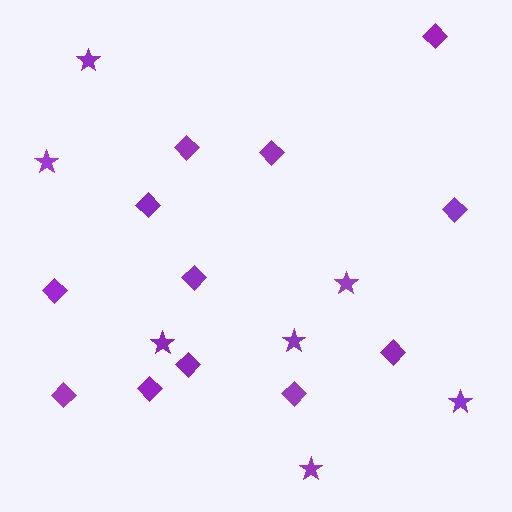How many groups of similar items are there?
There are 2 groups: one group of stars (7) and one group of diamonds (12).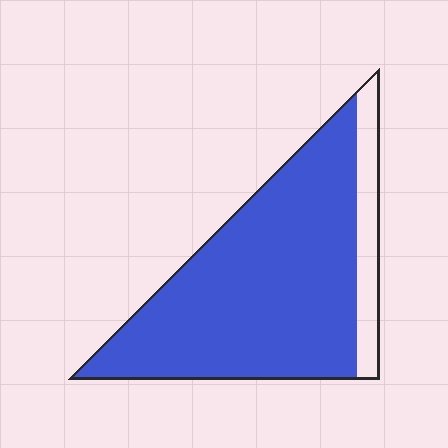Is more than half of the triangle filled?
Yes.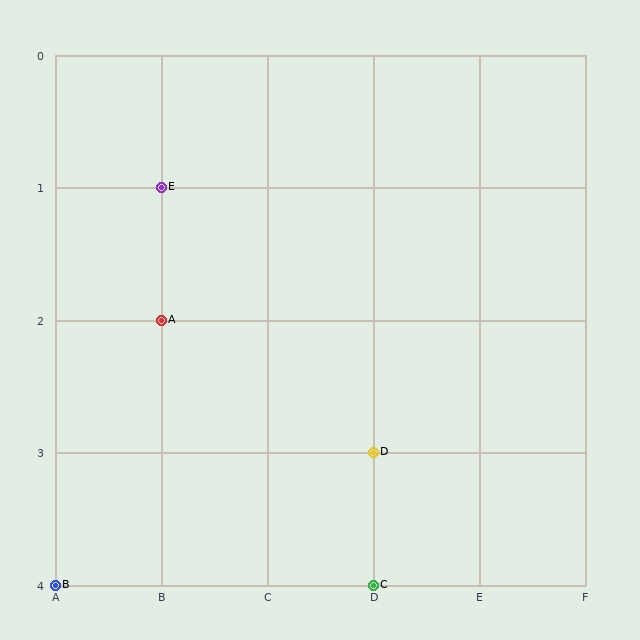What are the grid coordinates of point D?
Point D is at grid coordinates (D, 3).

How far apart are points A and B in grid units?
Points A and B are 1 column and 2 rows apart (about 2.2 grid units diagonally).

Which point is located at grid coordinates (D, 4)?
Point C is at (D, 4).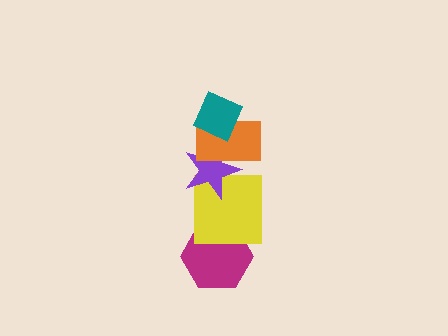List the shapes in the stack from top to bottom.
From top to bottom: the teal diamond, the orange rectangle, the purple star, the yellow square, the magenta hexagon.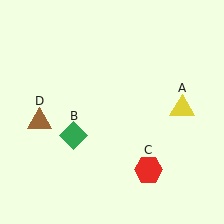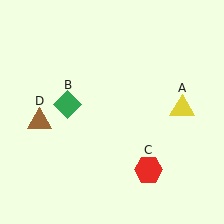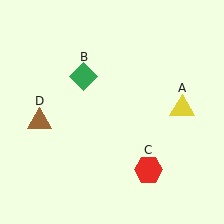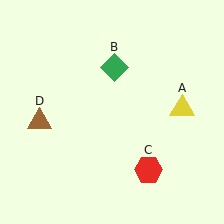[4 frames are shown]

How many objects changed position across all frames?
1 object changed position: green diamond (object B).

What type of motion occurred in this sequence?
The green diamond (object B) rotated clockwise around the center of the scene.